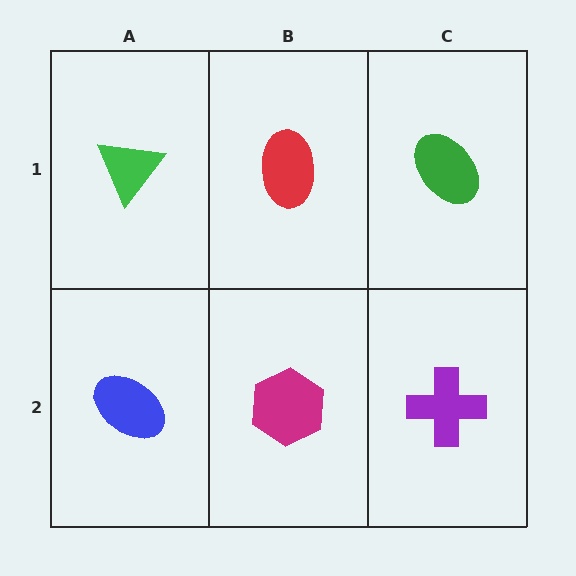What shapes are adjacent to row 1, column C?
A purple cross (row 2, column C), a red ellipse (row 1, column B).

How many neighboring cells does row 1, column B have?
3.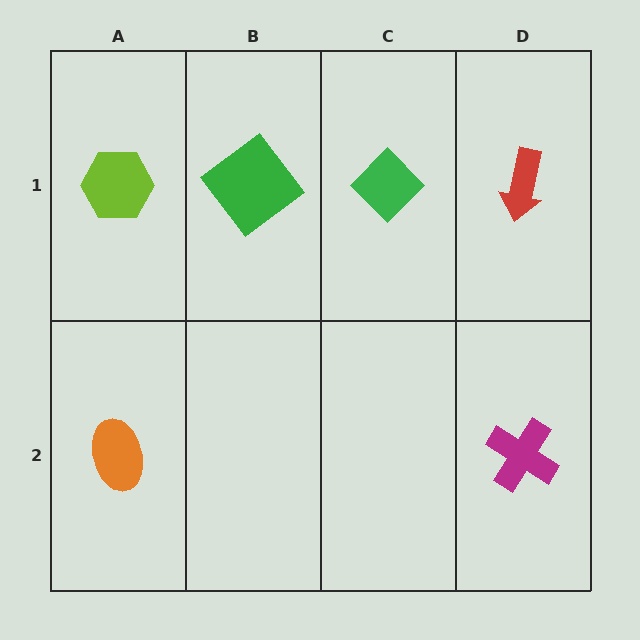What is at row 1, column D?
A red arrow.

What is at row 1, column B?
A green diamond.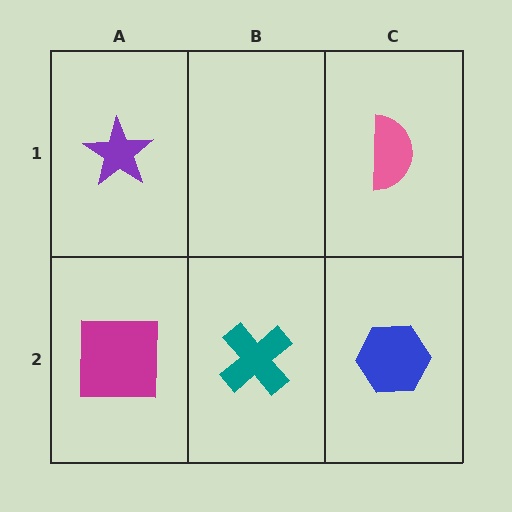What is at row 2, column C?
A blue hexagon.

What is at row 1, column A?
A purple star.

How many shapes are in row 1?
2 shapes.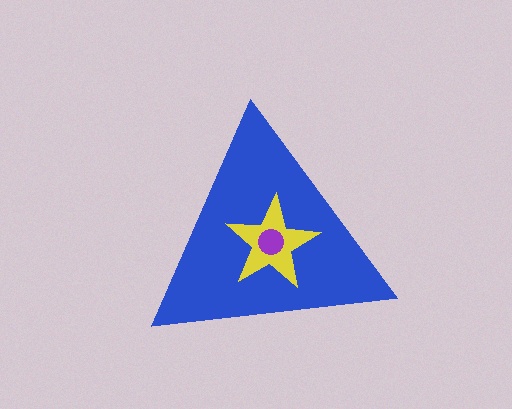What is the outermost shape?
The blue triangle.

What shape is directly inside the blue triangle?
The yellow star.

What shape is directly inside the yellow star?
The purple circle.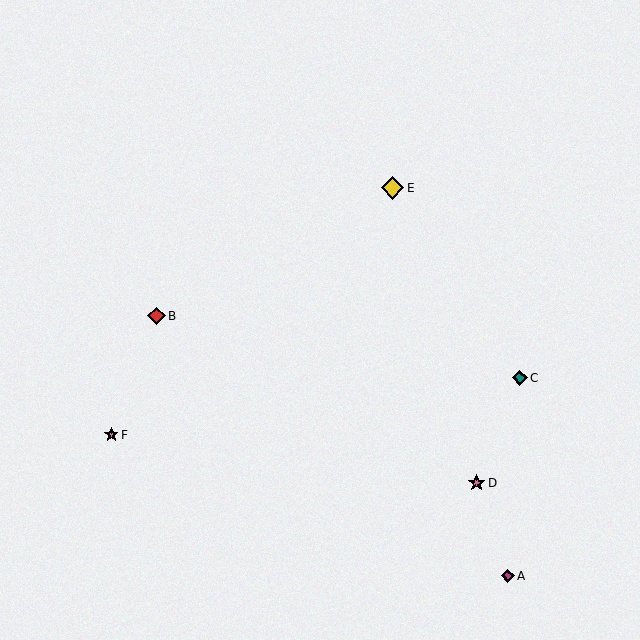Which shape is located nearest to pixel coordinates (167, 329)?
The red diamond (labeled B) at (157, 316) is nearest to that location.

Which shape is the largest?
The yellow diamond (labeled E) is the largest.